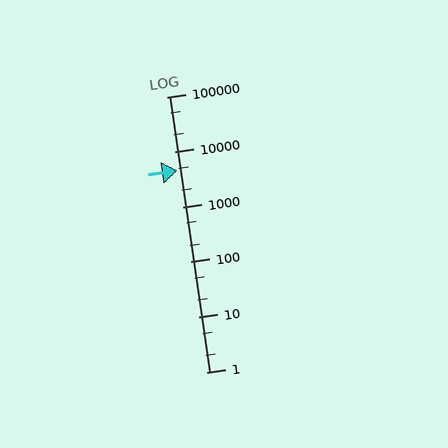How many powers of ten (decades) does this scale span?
The scale spans 5 decades, from 1 to 100000.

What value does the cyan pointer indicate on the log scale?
The pointer indicates approximately 4500.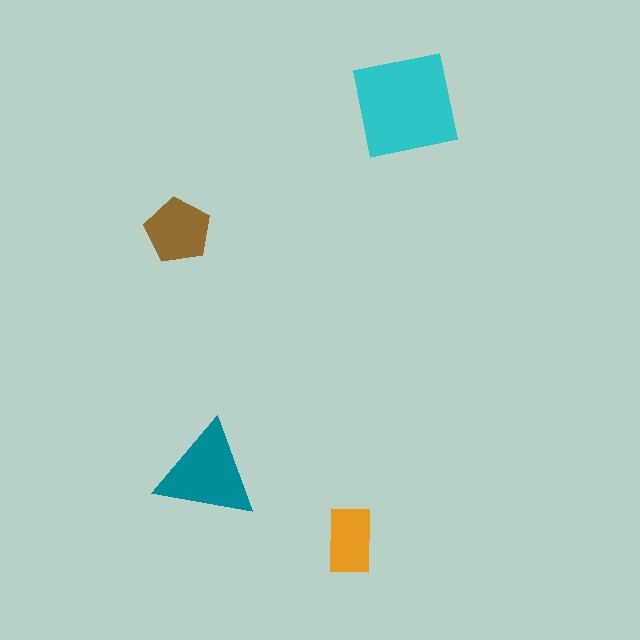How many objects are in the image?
There are 4 objects in the image.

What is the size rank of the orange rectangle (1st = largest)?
4th.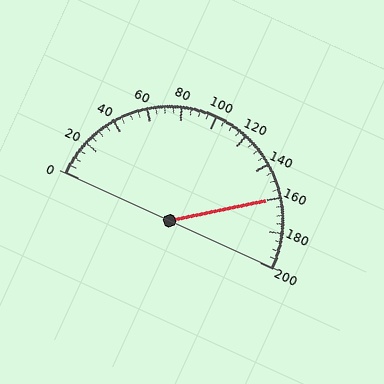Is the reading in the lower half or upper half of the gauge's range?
The reading is in the upper half of the range (0 to 200).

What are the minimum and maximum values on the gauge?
The gauge ranges from 0 to 200.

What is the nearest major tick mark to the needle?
The nearest major tick mark is 160.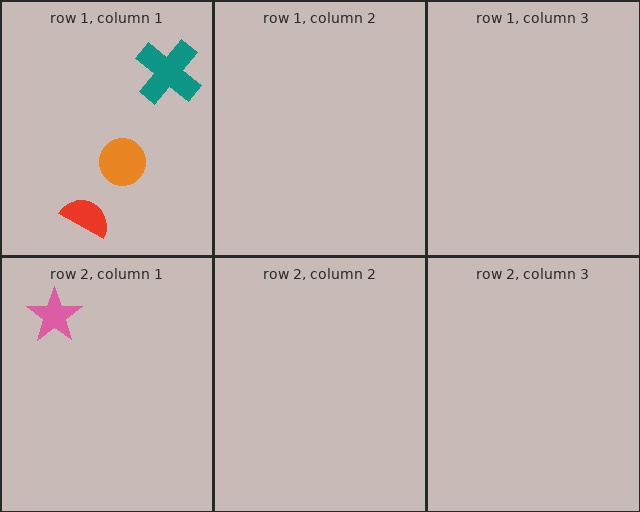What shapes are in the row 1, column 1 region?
The teal cross, the red semicircle, the orange circle.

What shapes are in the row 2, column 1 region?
The pink star.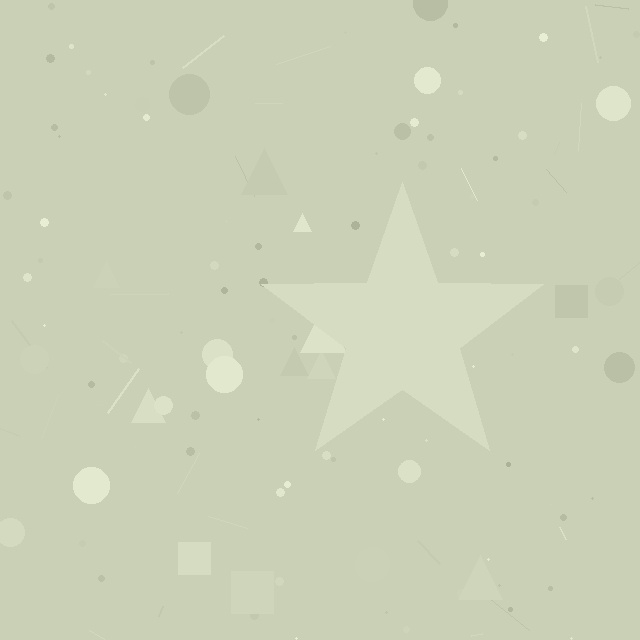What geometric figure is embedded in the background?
A star is embedded in the background.